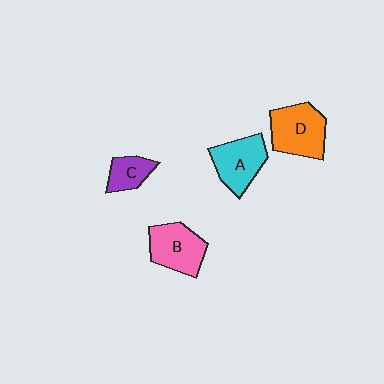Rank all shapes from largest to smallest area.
From largest to smallest: D (orange), B (pink), A (cyan), C (purple).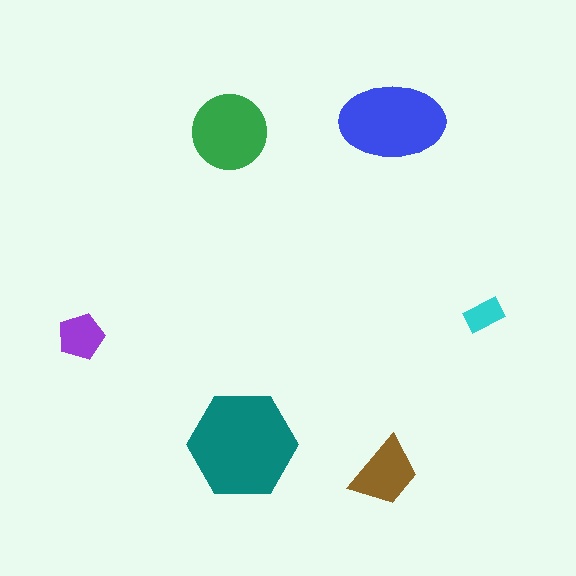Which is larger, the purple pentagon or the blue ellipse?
The blue ellipse.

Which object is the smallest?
The cyan rectangle.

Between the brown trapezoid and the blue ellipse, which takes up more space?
The blue ellipse.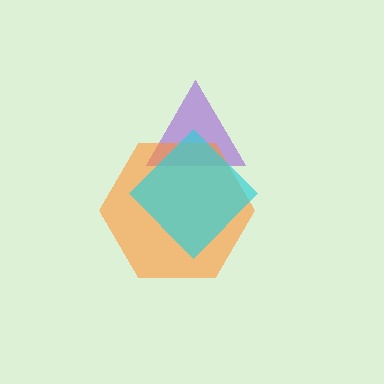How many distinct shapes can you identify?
There are 3 distinct shapes: a purple triangle, an orange hexagon, a cyan diamond.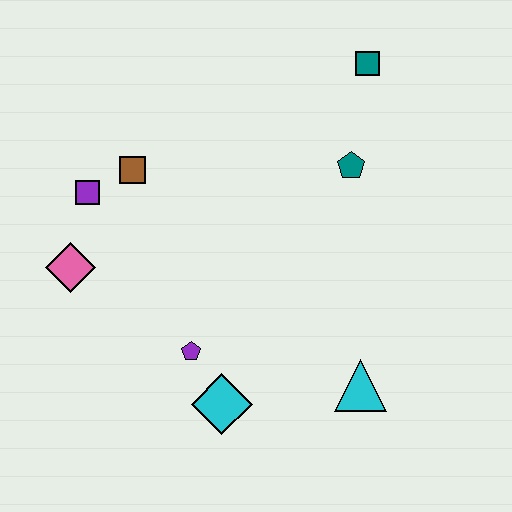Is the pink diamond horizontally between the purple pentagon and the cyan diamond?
No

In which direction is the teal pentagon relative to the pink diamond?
The teal pentagon is to the right of the pink diamond.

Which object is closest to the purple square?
The brown square is closest to the purple square.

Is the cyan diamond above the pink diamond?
No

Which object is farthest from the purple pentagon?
The teal square is farthest from the purple pentagon.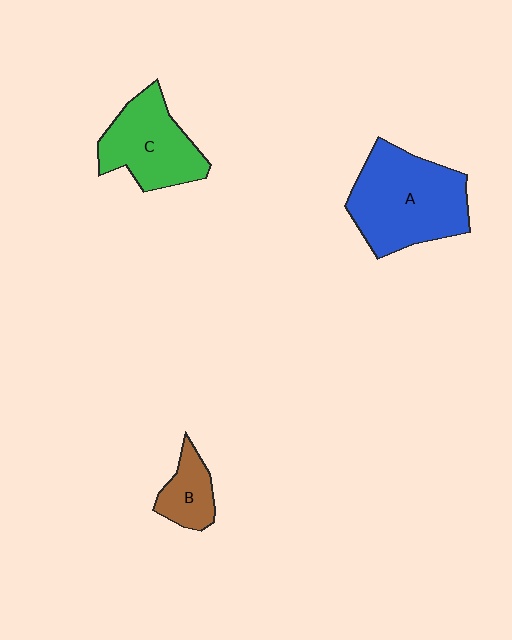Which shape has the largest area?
Shape A (blue).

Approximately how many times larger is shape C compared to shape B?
Approximately 2.1 times.